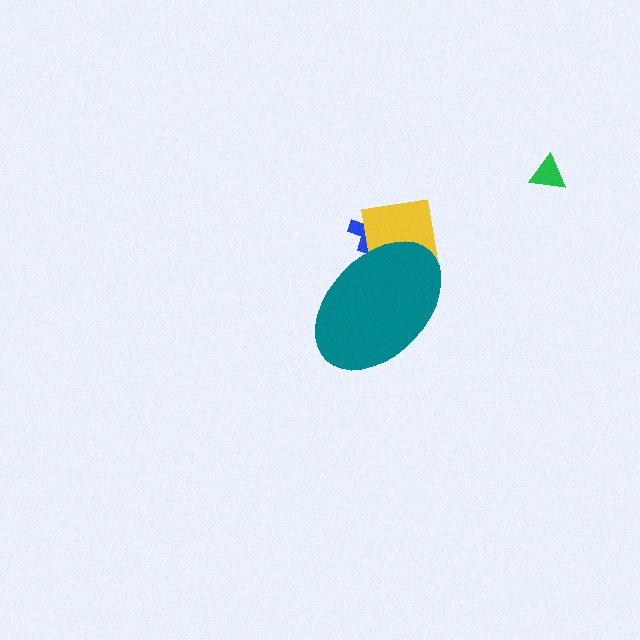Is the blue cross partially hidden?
Yes, the blue cross is partially hidden behind the teal ellipse.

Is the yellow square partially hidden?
Yes, the yellow square is partially hidden behind the teal ellipse.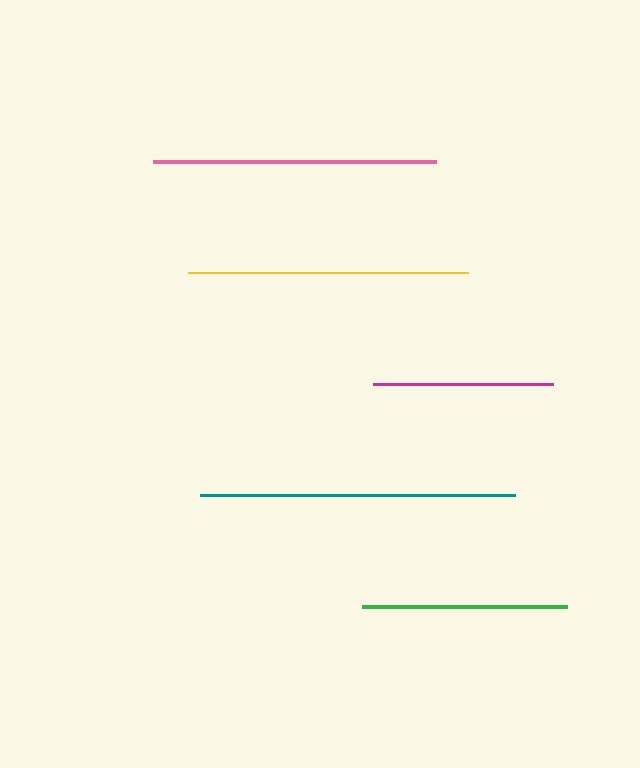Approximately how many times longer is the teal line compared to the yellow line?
The teal line is approximately 1.1 times the length of the yellow line.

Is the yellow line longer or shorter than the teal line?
The teal line is longer than the yellow line.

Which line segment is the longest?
The teal line is the longest at approximately 315 pixels.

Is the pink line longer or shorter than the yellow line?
The pink line is longer than the yellow line.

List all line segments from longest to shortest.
From longest to shortest: teal, pink, yellow, green, magenta.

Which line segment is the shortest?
The magenta line is the shortest at approximately 180 pixels.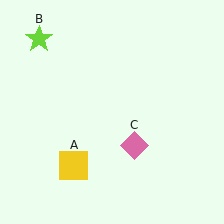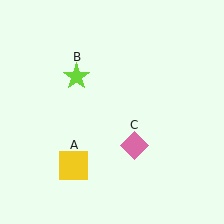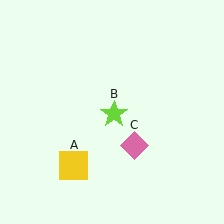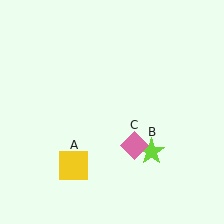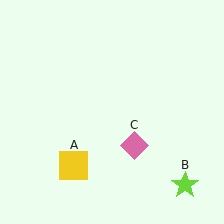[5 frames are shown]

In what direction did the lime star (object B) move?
The lime star (object B) moved down and to the right.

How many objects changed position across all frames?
1 object changed position: lime star (object B).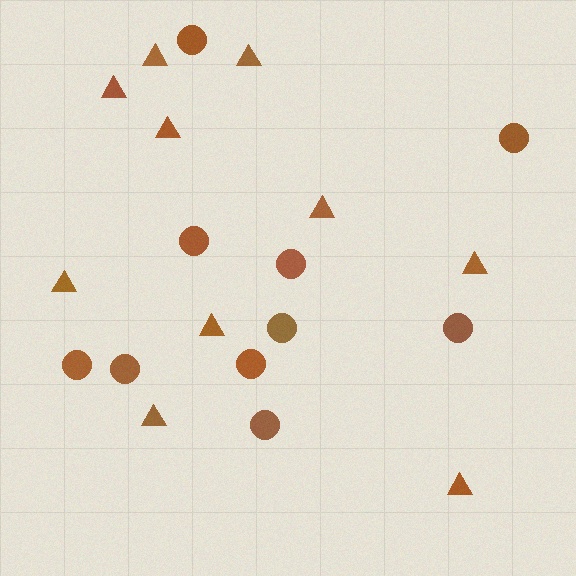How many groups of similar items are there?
There are 2 groups: one group of triangles (10) and one group of circles (10).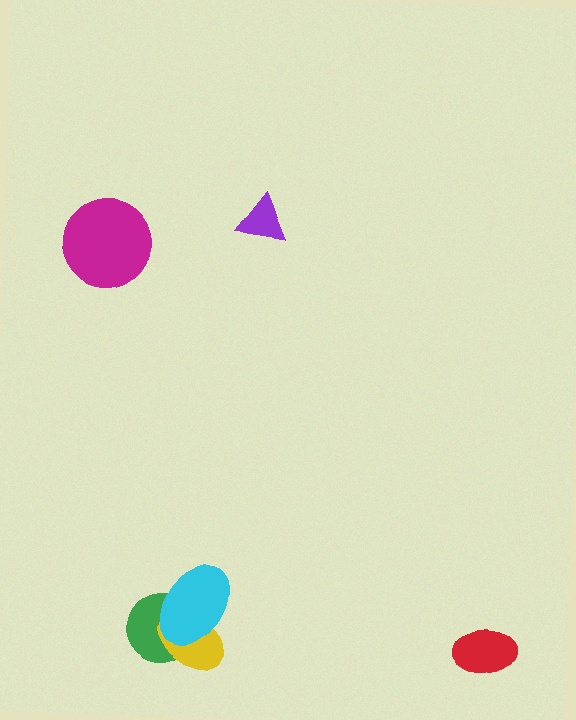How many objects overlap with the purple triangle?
0 objects overlap with the purple triangle.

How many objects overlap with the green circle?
2 objects overlap with the green circle.